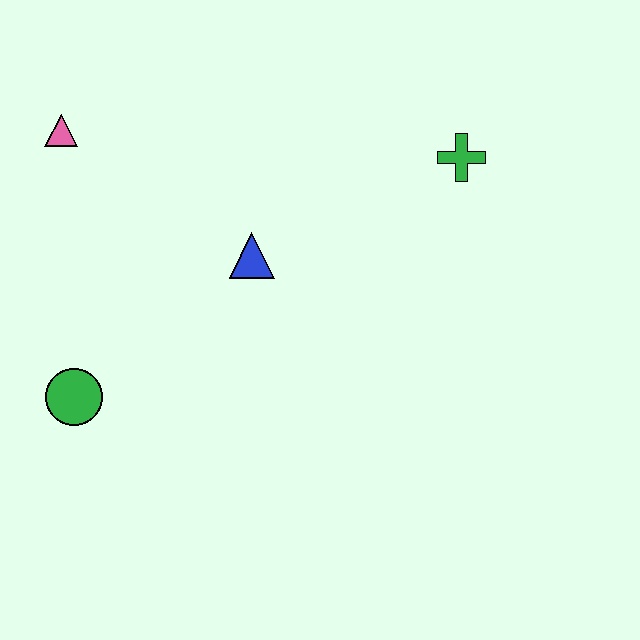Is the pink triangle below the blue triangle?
No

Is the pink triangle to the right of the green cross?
No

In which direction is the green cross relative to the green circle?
The green cross is to the right of the green circle.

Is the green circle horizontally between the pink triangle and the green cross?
Yes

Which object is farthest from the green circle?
The green cross is farthest from the green circle.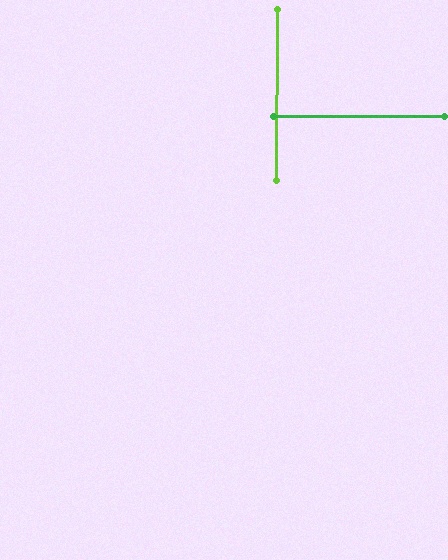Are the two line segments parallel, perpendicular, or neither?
Perpendicular — they meet at approximately 90°.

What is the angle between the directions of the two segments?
Approximately 90 degrees.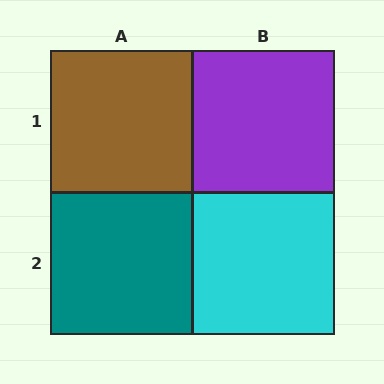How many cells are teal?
1 cell is teal.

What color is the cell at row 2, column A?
Teal.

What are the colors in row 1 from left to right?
Brown, purple.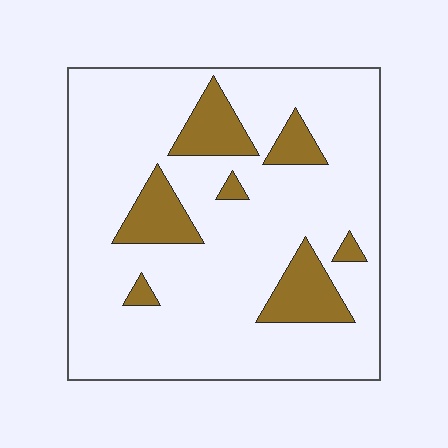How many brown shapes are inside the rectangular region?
7.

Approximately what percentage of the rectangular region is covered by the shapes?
Approximately 15%.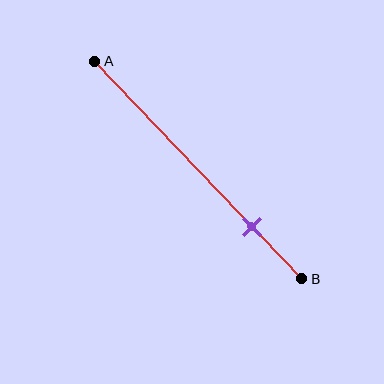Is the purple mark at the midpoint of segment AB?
No, the mark is at about 75% from A, not at the 50% midpoint.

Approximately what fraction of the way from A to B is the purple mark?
The purple mark is approximately 75% of the way from A to B.